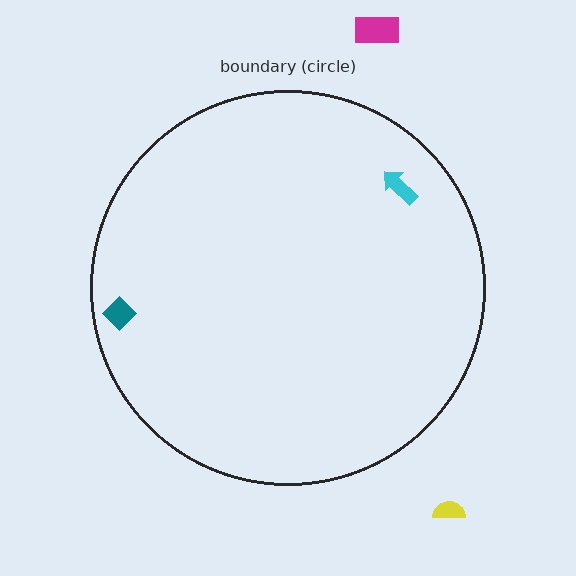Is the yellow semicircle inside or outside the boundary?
Outside.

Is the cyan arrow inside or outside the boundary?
Inside.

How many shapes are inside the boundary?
2 inside, 2 outside.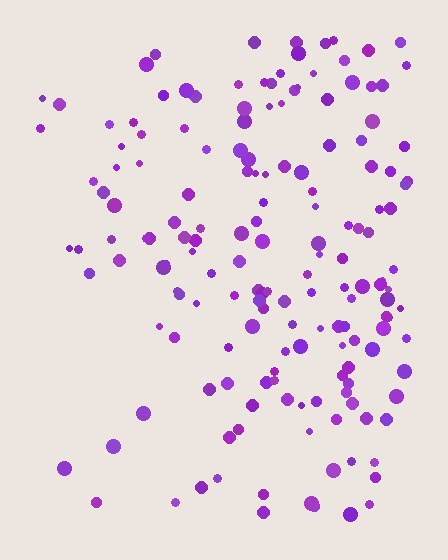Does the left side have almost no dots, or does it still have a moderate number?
Still a moderate number, just noticeably fewer than the right.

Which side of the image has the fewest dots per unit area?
The left.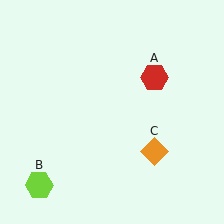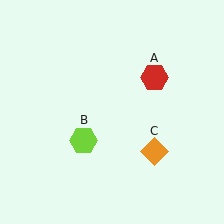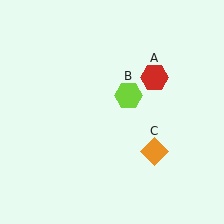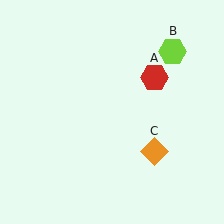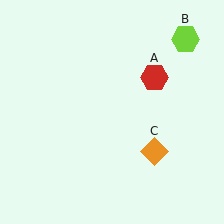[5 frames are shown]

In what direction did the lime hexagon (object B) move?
The lime hexagon (object B) moved up and to the right.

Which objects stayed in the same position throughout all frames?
Red hexagon (object A) and orange diamond (object C) remained stationary.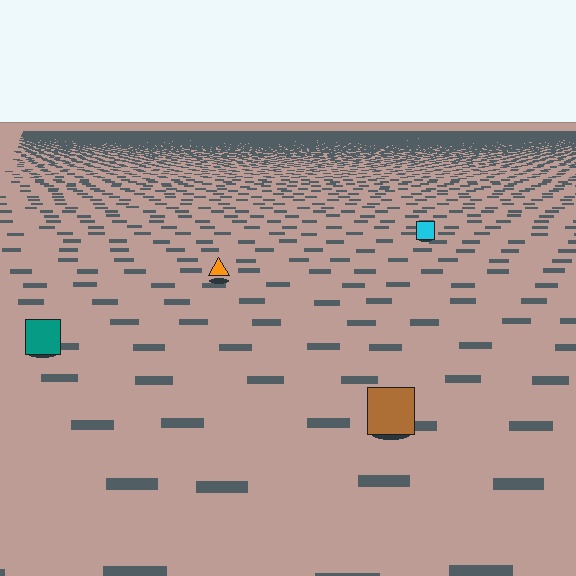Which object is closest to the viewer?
The brown square is closest. The texture marks near it are larger and more spread out.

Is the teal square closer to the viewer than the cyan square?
Yes. The teal square is closer — you can tell from the texture gradient: the ground texture is coarser near it.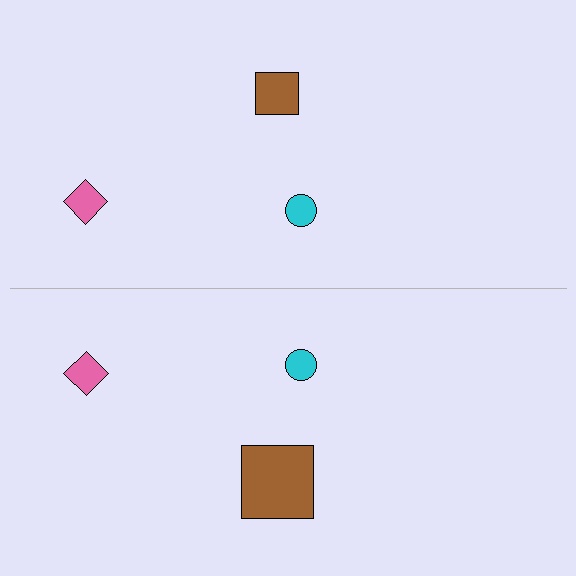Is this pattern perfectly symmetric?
No, the pattern is not perfectly symmetric. The brown square on the bottom side has a different size than its mirror counterpart.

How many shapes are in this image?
There are 6 shapes in this image.